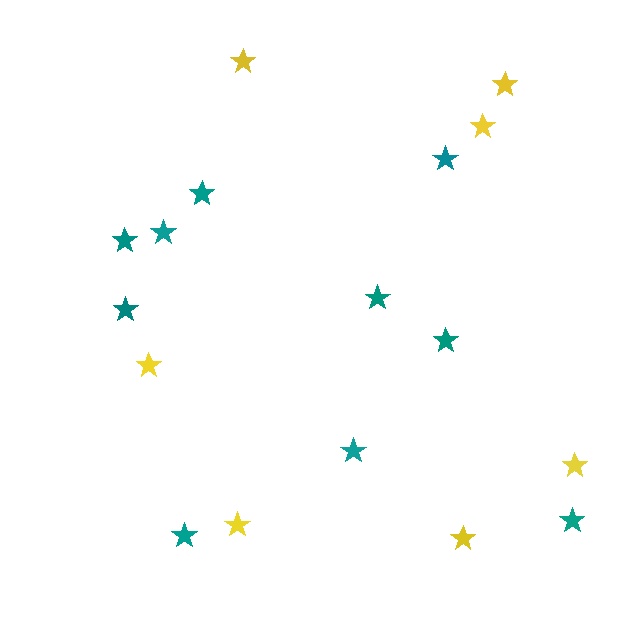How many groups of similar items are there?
There are 2 groups: one group of yellow stars (7) and one group of teal stars (10).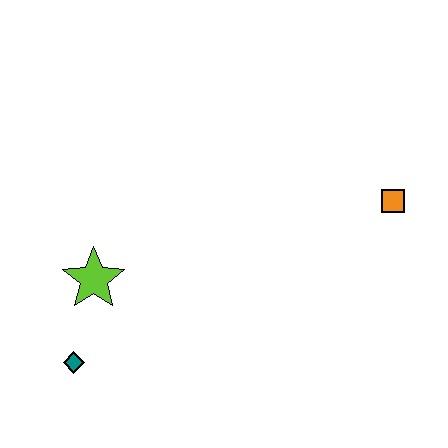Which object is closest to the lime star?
The teal diamond is closest to the lime star.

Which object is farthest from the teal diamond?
The orange square is farthest from the teal diamond.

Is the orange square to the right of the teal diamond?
Yes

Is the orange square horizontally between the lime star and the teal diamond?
No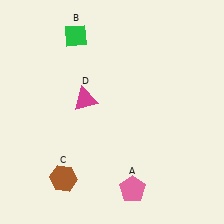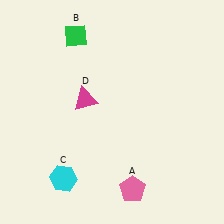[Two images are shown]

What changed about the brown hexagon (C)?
In Image 1, C is brown. In Image 2, it changed to cyan.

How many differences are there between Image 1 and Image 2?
There is 1 difference between the two images.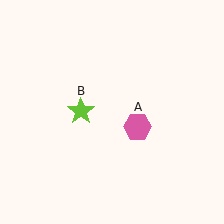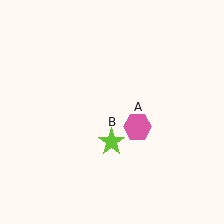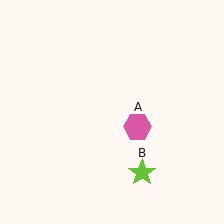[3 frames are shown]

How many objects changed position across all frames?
1 object changed position: lime star (object B).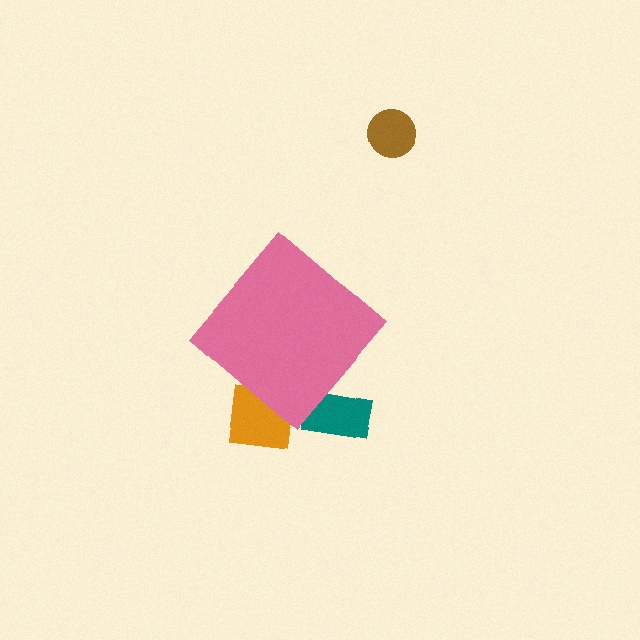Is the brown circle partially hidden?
No, the brown circle is fully visible.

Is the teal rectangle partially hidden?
Yes, the teal rectangle is partially hidden behind the pink diamond.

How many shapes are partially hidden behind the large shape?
2 shapes are partially hidden.